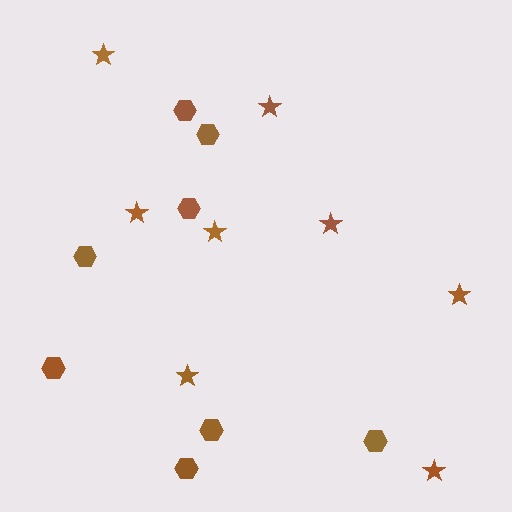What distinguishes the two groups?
There are 2 groups: one group of hexagons (8) and one group of stars (8).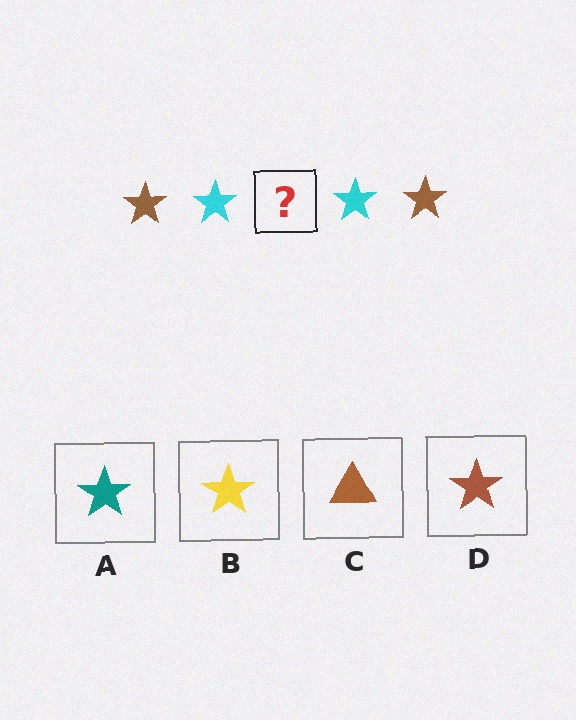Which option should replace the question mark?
Option D.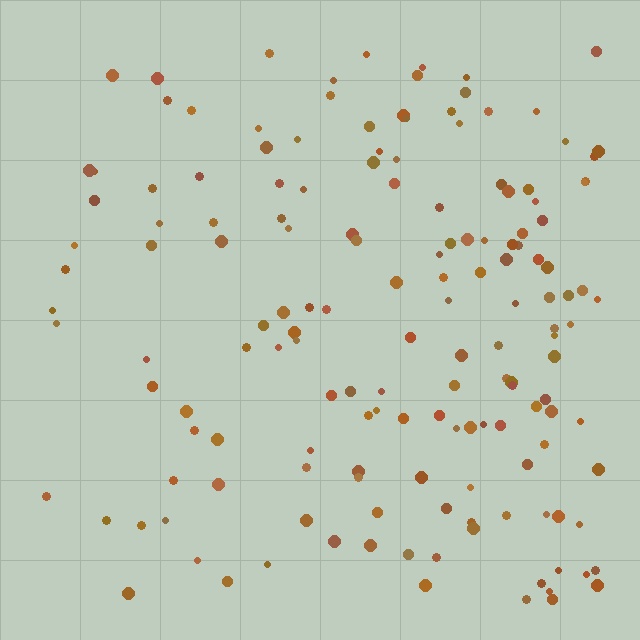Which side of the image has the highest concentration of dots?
The right.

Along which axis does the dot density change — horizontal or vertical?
Horizontal.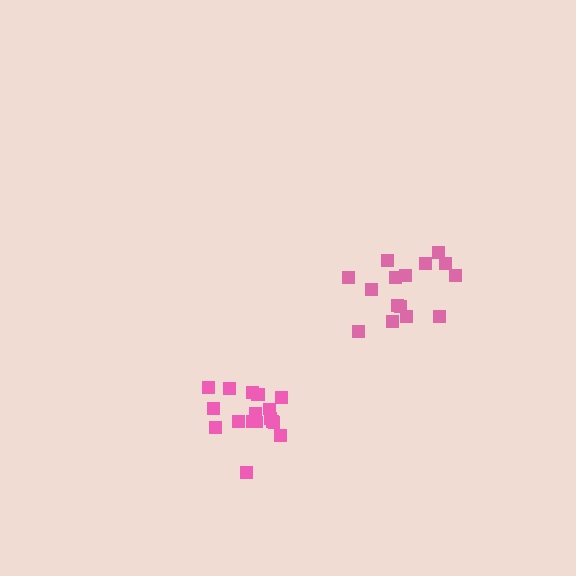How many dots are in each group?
Group 1: 18 dots, Group 2: 15 dots (33 total).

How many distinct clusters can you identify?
There are 2 distinct clusters.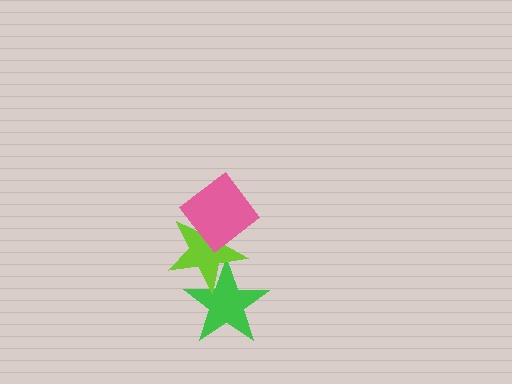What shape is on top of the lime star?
The pink diamond is on top of the lime star.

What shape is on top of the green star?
The lime star is on top of the green star.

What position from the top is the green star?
The green star is 3rd from the top.